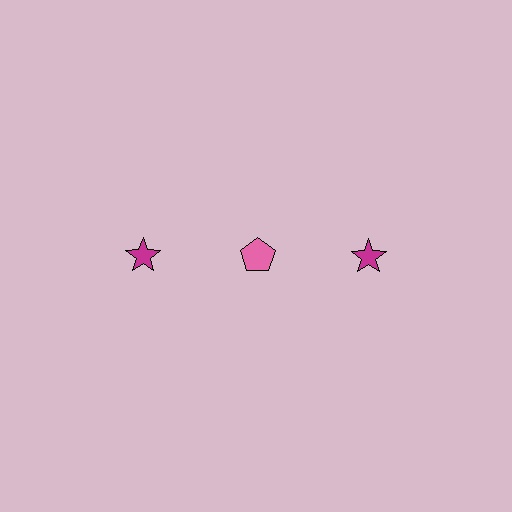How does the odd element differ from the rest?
It differs in both color (pink instead of magenta) and shape (pentagon instead of star).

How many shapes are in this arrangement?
There are 3 shapes arranged in a grid pattern.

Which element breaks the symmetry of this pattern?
The pink pentagon in the top row, second from left column breaks the symmetry. All other shapes are magenta stars.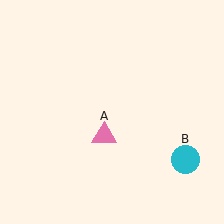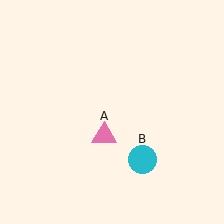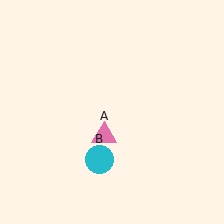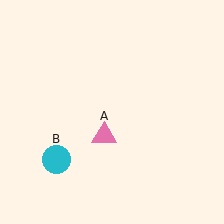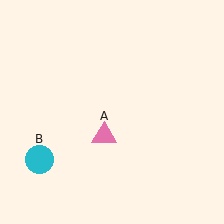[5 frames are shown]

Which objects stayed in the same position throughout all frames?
Pink triangle (object A) remained stationary.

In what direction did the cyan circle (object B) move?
The cyan circle (object B) moved left.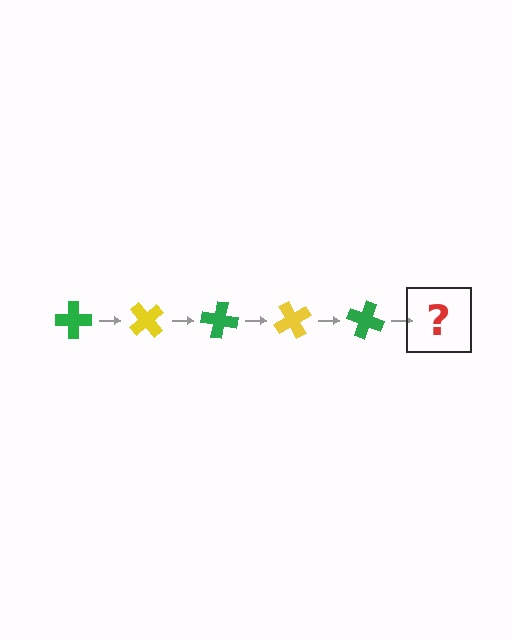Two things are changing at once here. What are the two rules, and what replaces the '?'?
The two rules are that it rotates 50 degrees each step and the color cycles through green and yellow. The '?' should be a yellow cross, rotated 250 degrees from the start.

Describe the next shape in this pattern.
It should be a yellow cross, rotated 250 degrees from the start.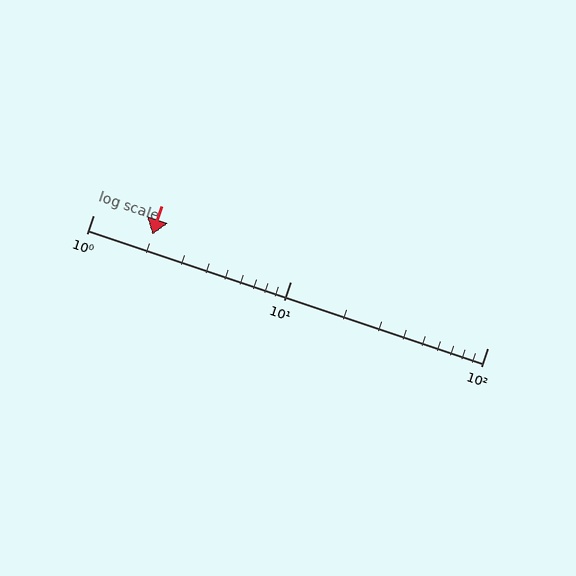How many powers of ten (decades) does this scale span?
The scale spans 2 decades, from 1 to 100.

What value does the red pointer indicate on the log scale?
The pointer indicates approximately 2.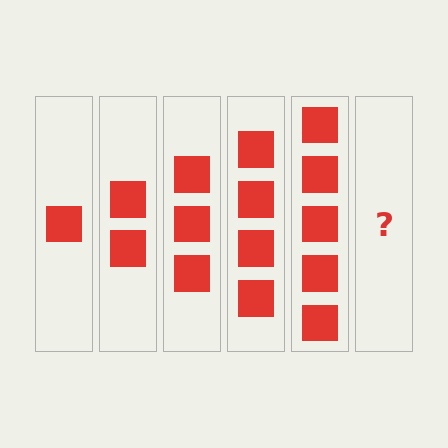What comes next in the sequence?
The next element should be 6 squares.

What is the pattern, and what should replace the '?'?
The pattern is that each step adds one more square. The '?' should be 6 squares.